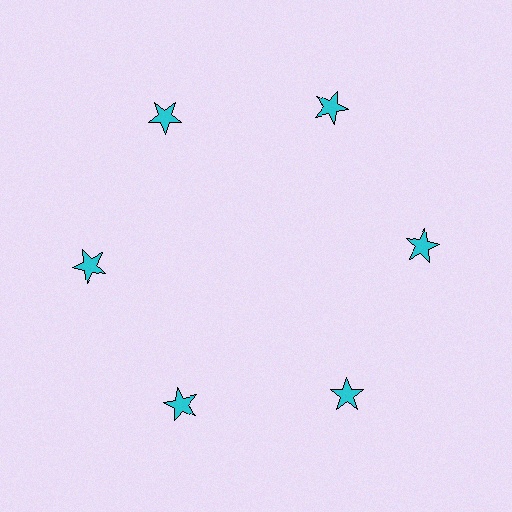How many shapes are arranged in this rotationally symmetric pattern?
There are 6 shapes, arranged in 6 groups of 1.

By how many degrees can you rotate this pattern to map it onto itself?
The pattern maps onto itself every 60 degrees of rotation.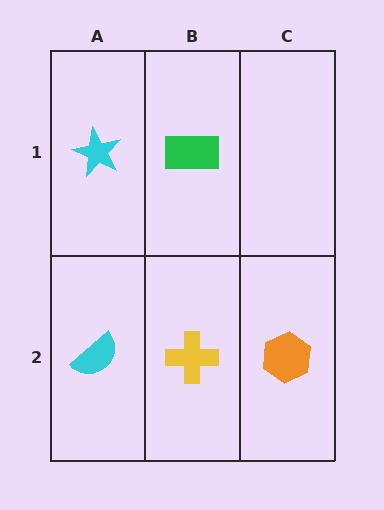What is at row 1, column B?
A green rectangle.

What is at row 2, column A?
A cyan semicircle.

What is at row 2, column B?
A yellow cross.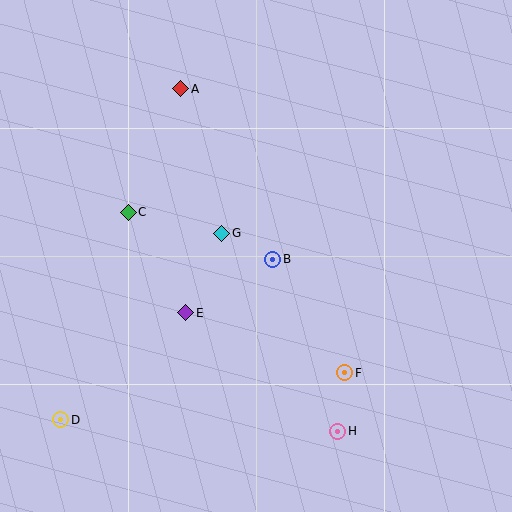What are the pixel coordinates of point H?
Point H is at (338, 431).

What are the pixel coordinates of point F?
Point F is at (345, 373).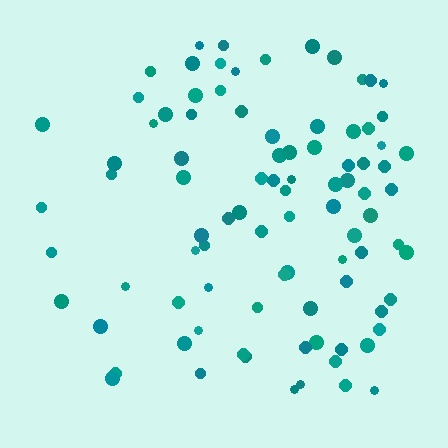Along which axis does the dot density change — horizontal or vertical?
Horizontal.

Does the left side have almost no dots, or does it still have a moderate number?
Still a moderate number, just noticeably fewer than the right.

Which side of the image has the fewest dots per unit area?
The left.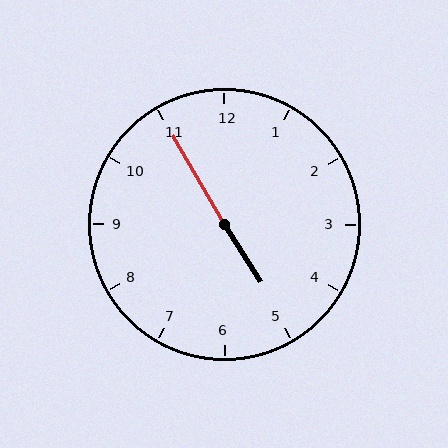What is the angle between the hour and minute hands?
Approximately 178 degrees.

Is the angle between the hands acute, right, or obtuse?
It is obtuse.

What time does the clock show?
4:55.